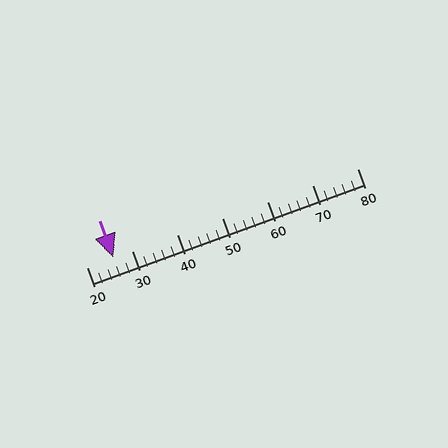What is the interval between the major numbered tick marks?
The major tick marks are spaced 10 units apart.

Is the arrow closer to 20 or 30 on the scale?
The arrow is closer to 30.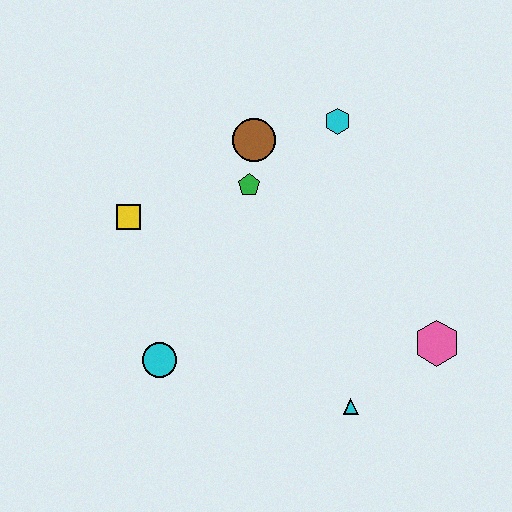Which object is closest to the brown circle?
The green pentagon is closest to the brown circle.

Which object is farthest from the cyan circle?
The cyan hexagon is farthest from the cyan circle.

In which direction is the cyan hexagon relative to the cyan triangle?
The cyan hexagon is above the cyan triangle.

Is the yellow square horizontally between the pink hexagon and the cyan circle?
No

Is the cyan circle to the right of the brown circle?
No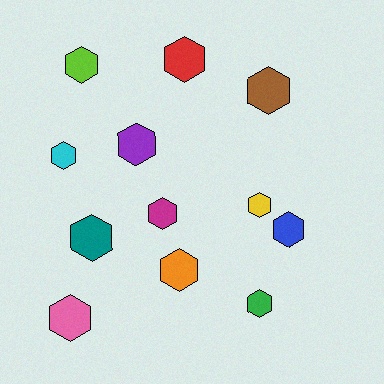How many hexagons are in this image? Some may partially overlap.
There are 12 hexagons.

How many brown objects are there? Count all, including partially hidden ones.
There is 1 brown object.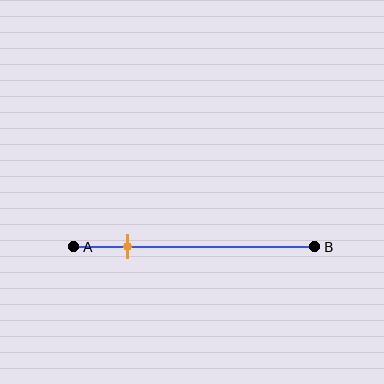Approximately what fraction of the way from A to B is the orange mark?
The orange mark is approximately 25% of the way from A to B.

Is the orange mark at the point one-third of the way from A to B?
No, the mark is at about 25% from A, not at the 33% one-third point.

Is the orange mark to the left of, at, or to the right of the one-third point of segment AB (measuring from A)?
The orange mark is to the left of the one-third point of segment AB.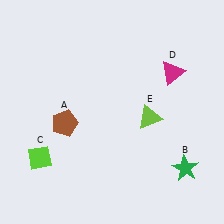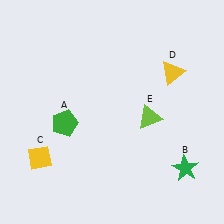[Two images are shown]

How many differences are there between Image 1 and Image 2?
There are 3 differences between the two images.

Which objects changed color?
A changed from brown to green. C changed from lime to yellow. D changed from magenta to yellow.